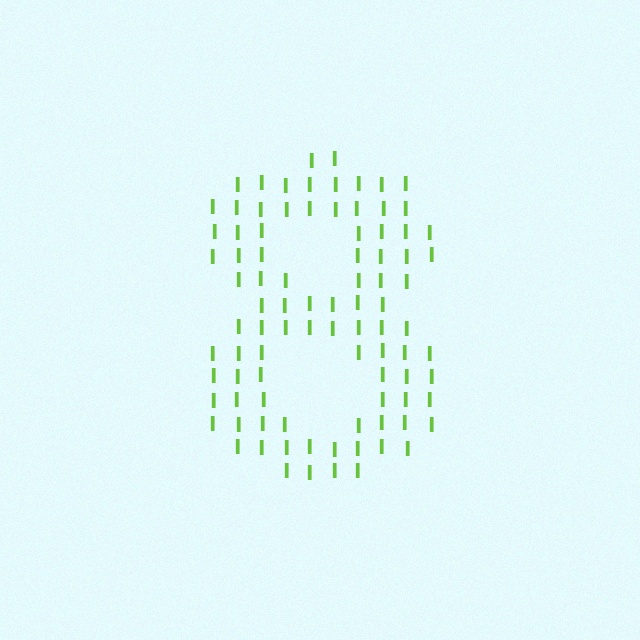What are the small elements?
The small elements are letter I's.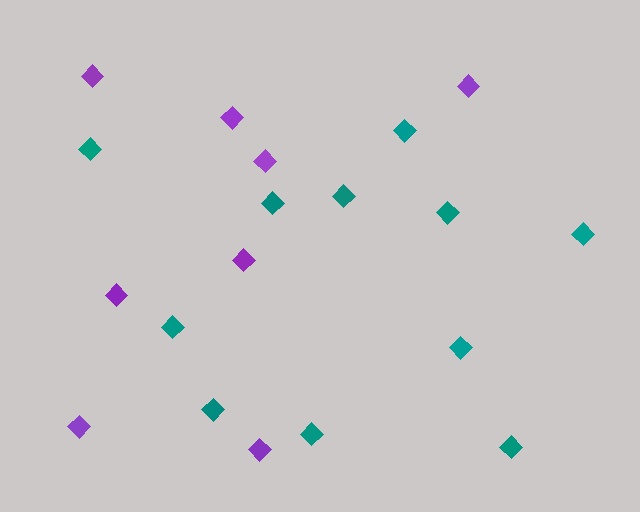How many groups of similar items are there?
There are 2 groups: one group of purple diamonds (8) and one group of teal diamonds (11).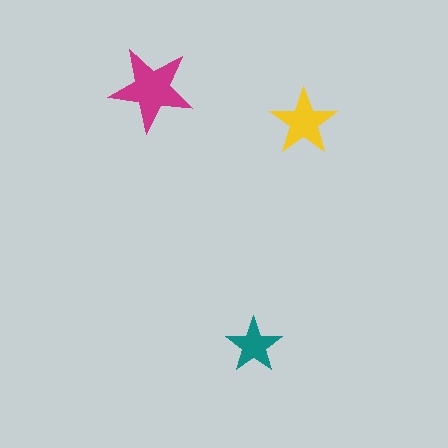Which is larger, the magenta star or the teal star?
The magenta one.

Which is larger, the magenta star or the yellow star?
The magenta one.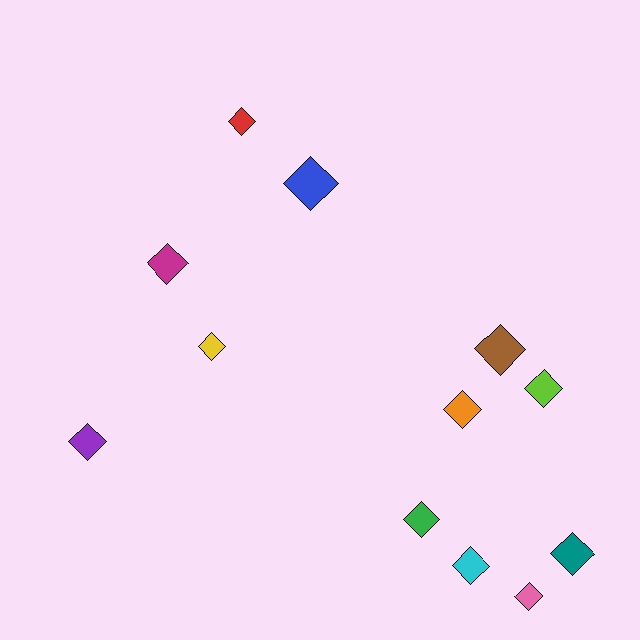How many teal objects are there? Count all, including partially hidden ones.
There is 1 teal object.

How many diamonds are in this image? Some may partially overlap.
There are 12 diamonds.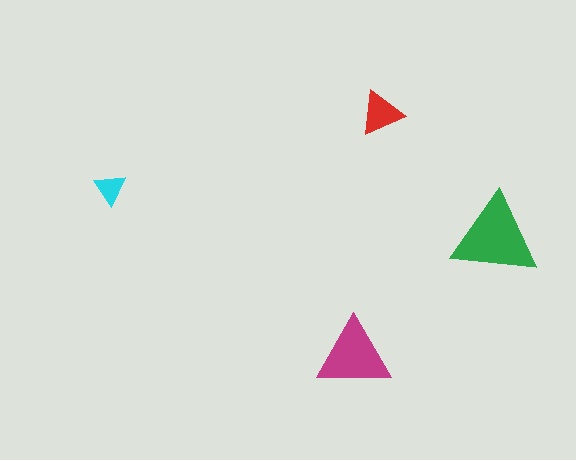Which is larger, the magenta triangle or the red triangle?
The magenta one.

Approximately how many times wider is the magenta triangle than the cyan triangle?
About 2.5 times wider.